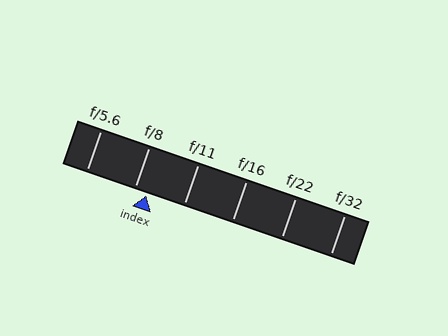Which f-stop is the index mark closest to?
The index mark is closest to f/8.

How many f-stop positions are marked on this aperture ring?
There are 6 f-stop positions marked.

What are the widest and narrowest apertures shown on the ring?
The widest aperture shown is f/5.6 and the narrowest is f/32.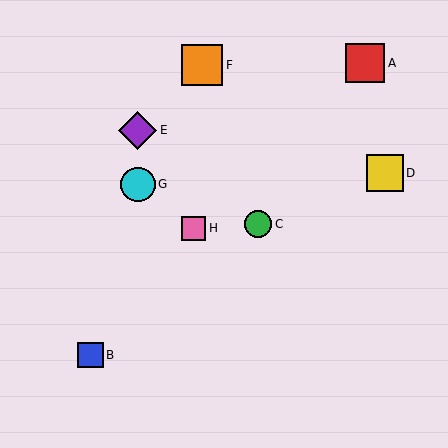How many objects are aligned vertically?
2 objects (E, G) are aligned vertically.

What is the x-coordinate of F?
Object F is at x≈202.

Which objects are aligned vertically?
Objects E, G are aligned vertically.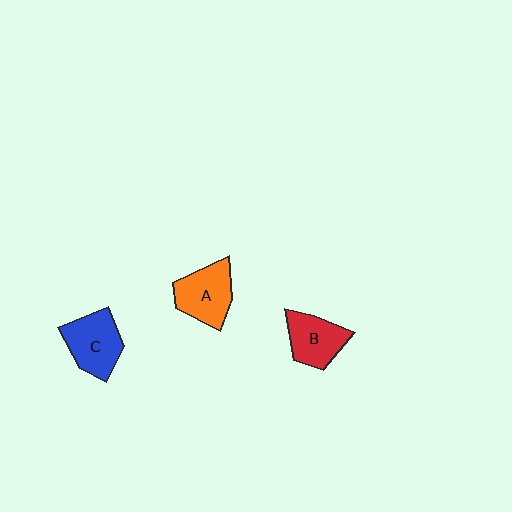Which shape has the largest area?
Shape C (blue).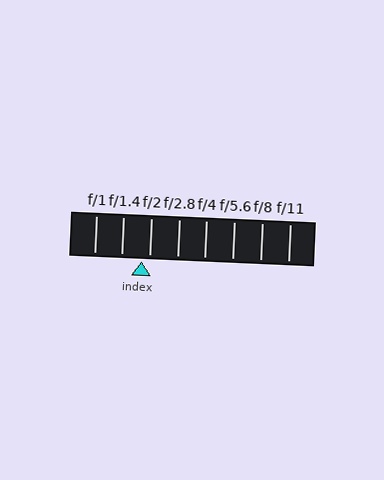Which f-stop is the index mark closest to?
The index mark is closest to f/2.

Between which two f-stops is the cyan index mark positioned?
The index mark is between f/1.4 and f/2.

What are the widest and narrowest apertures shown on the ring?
The widest aperture shown is f/1 and the narrowest is f/11.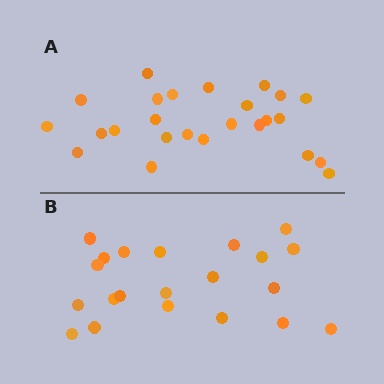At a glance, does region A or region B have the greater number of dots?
Region A (the top region) has more dots.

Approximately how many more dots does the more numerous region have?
Region A has about 4 more dots than region B.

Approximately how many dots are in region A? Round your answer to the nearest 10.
About 20 dots. (The exact count is 25, which rounds to 20.)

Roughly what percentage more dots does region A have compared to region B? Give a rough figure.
About 20% more.